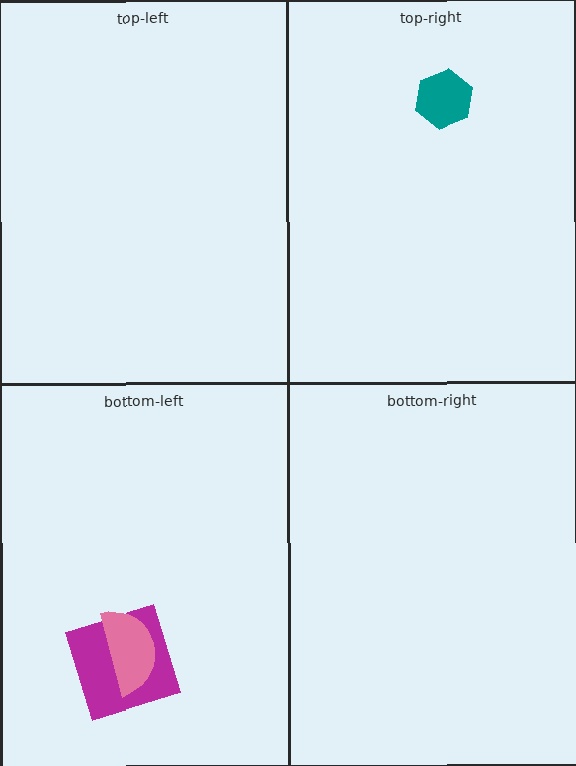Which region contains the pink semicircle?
The bottom-left region.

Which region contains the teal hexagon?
The top-right region.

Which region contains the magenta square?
The bottom-left region.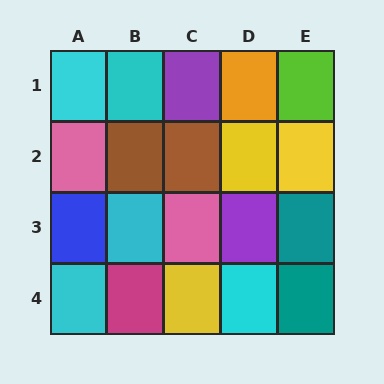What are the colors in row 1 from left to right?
Cyan, cyan, purple, orange, lime.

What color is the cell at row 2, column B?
Brown.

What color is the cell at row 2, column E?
Yellow.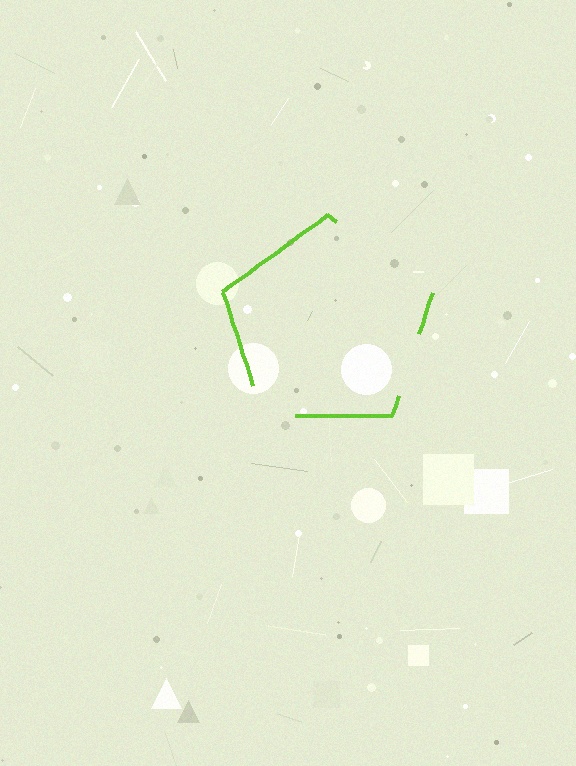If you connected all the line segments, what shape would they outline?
They would outline a pentagon.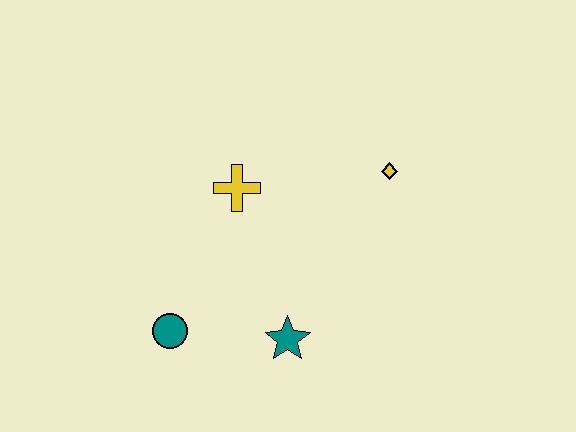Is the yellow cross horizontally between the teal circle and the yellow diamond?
Yes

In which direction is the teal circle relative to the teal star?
The teal circle is to the left of the teal star.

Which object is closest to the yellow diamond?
The yellow cross is closest to the yellow diamond.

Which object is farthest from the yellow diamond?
The teal circle is farthest from the yellow diamond.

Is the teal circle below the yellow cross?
Yes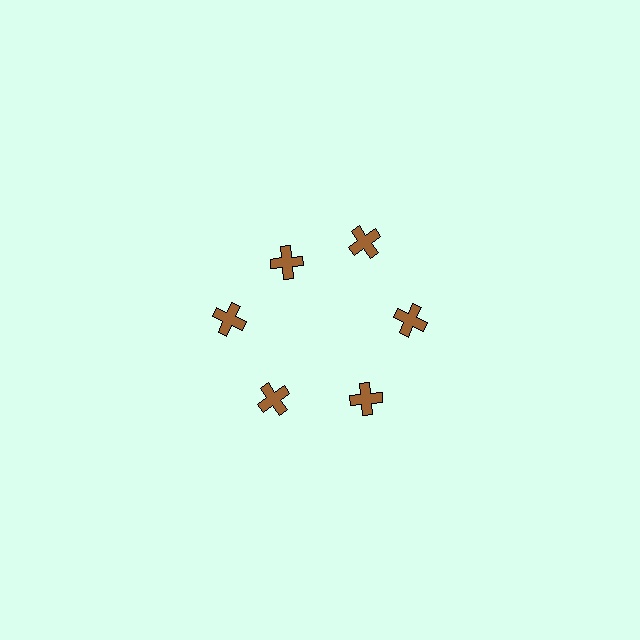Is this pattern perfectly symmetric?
No. The 6 brown crosses are arranged in a ring, but one element near the 11 o'clock position is pulled inward toward the center, breaking the 6-fold rotational symmetry.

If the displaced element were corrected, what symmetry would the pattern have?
It would have 6-fold rotational symmetry — the pattern would map onto itself every 60 degrees.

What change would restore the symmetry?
The symmetry would be restored by moving it outward, back onto the ring so that all 6 crosses sit at equal angles and equal distance from the center.